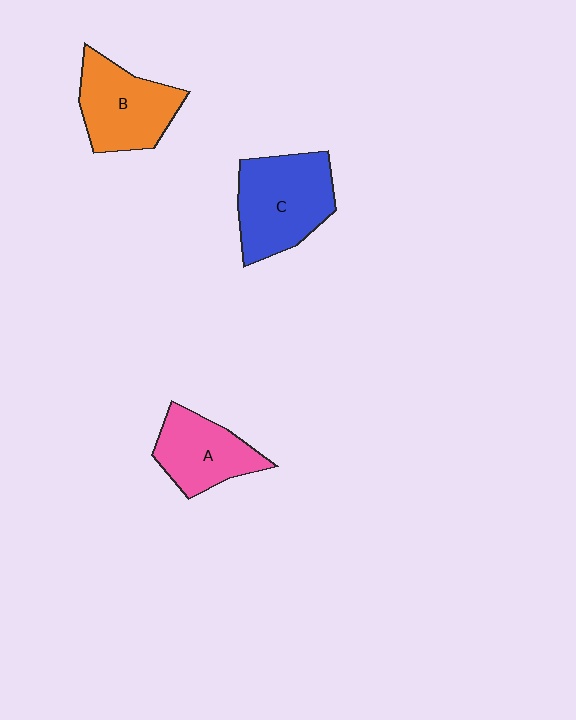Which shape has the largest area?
Shape C (blue).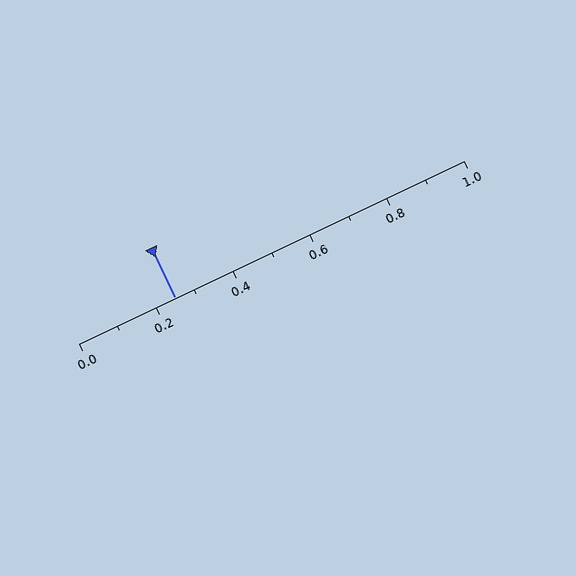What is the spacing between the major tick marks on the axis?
The major ticks are spaced 0.2 apart.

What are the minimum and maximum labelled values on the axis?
The axis runs from 0.0 to 1.0.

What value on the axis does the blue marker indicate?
The marker indicates approximately 0.25.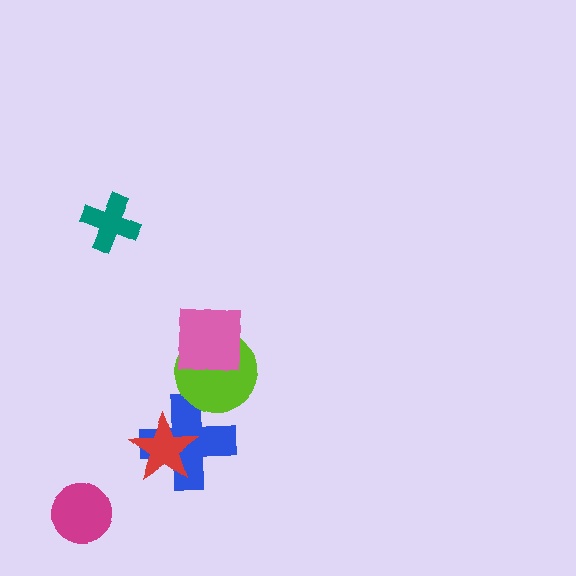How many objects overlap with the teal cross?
0 objects overlap with the teal cross.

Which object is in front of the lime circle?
The pink square is in front of the lime circle.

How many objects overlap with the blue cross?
2 objects overlap with the blue cross.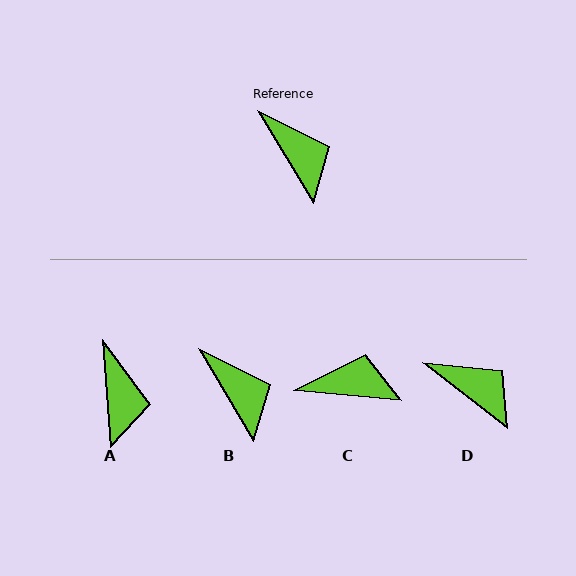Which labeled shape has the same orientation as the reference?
B.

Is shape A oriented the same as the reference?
No, it is off by about 27 degrees.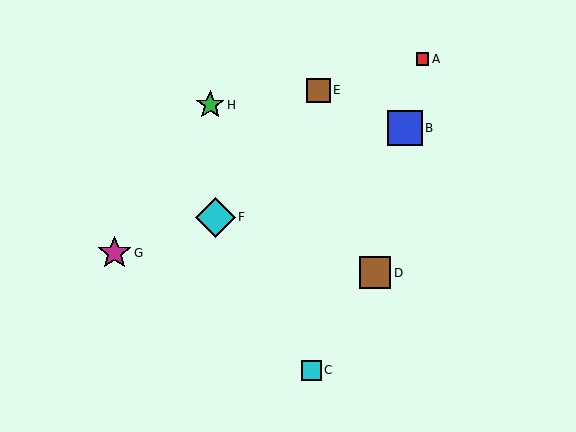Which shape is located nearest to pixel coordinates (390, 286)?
The brown square (labeled D) at (375, 273) is nearest to that location.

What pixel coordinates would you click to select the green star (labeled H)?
Click at (210, 105) to select the green star H.